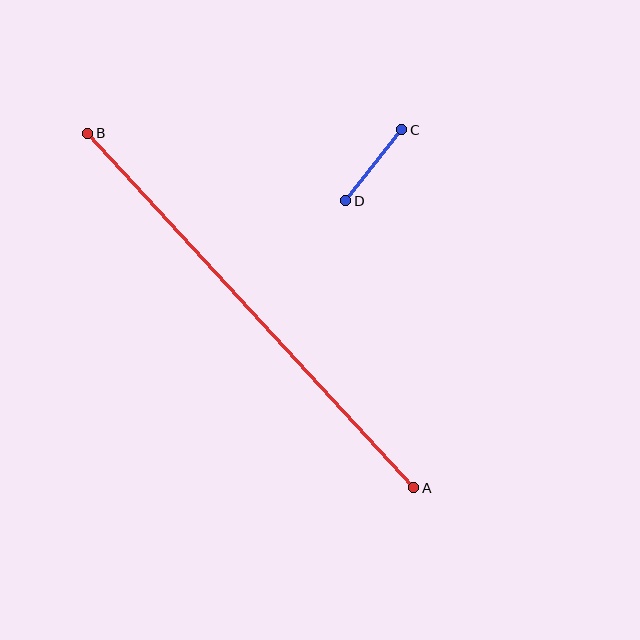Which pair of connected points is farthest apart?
Points A and B are farthest apart.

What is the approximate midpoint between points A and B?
The midpoint is at approximately (251, 310) pixels.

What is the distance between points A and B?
The distance is approximately 482 pixels.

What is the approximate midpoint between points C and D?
The midpoint is at approximately (374, 165) pixels.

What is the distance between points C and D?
The distance is approximately 91 pixels.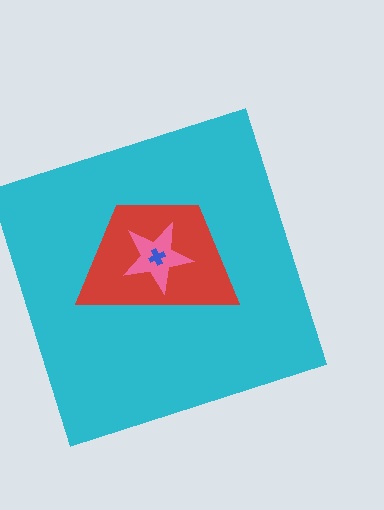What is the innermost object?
The blue cross.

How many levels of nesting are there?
4.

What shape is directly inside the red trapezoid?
The pink star.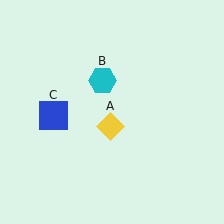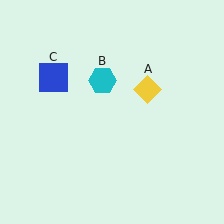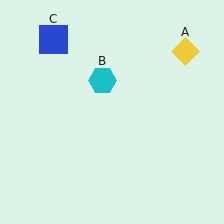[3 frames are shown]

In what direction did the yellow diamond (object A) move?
The yellow diamond (object A) moved up and to the right.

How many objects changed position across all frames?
2 objects changed position: yellow diamond (object A), blue square (object C).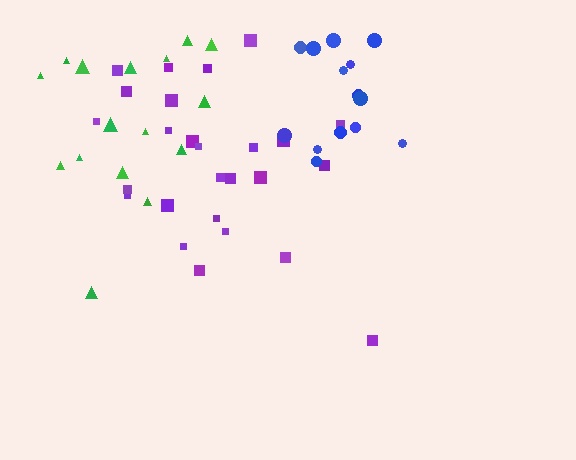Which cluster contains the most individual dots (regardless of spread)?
Purple (26).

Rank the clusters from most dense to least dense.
blue, purple, green.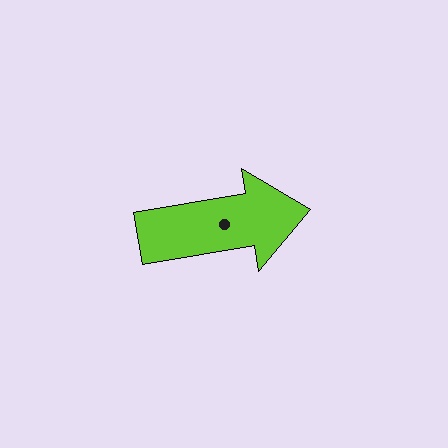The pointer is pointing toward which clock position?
Roughly 3 o'clock.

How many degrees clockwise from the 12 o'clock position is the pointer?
Approximately 80 degrees.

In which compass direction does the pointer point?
East.